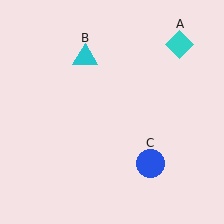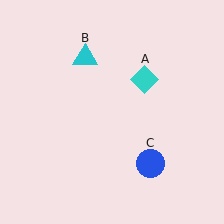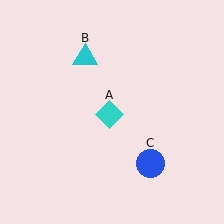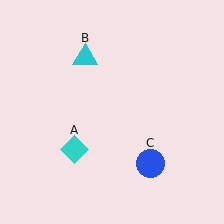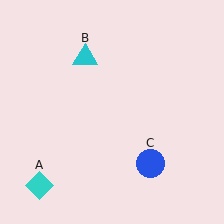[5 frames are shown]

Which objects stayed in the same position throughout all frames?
Cyan triangle (object B) and blue circle (object C) remained stationary.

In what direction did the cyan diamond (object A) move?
The cyan diamond (object A) moved down and to the left.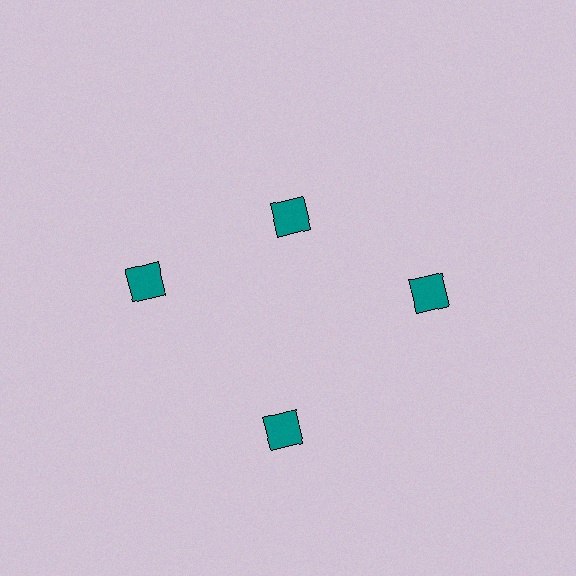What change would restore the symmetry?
The symmetry would be restored by moving it outward, back onto the ring so that all 4 diamonds sit at equal angles and equal distance from the center.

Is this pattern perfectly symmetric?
No. The 4 teal diamonds are arranged in a ring, but one element near the 12 o'clock position is pulled inward toward the center, breaking the 4-fold rotational symmetry.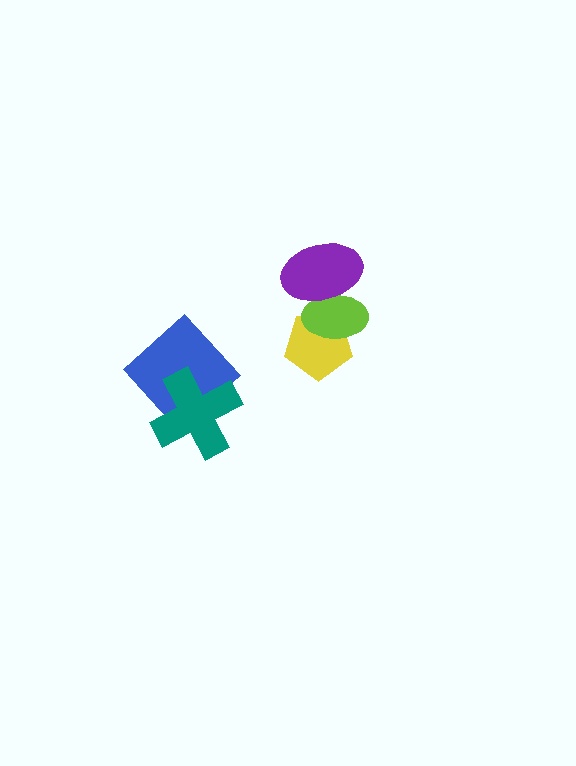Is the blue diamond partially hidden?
Yes, it is partially covered by another shape.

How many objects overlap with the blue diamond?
1 object overlaps with the blue diamond.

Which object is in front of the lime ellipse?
The purple ellipse is in front of the lime ellipse.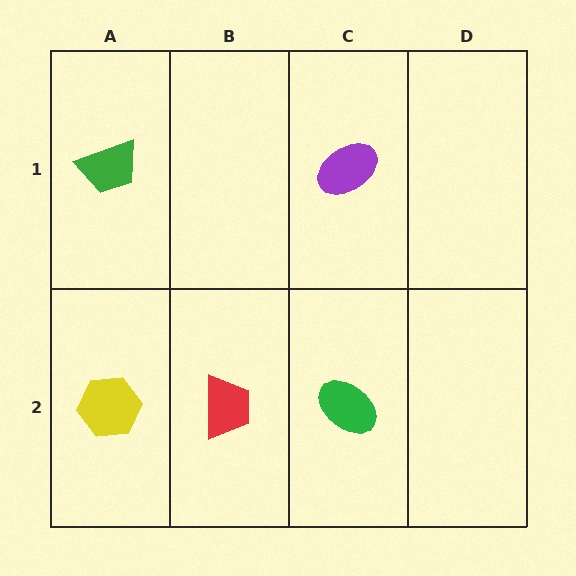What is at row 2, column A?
A yellow hexagon.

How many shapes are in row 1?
2 shapes.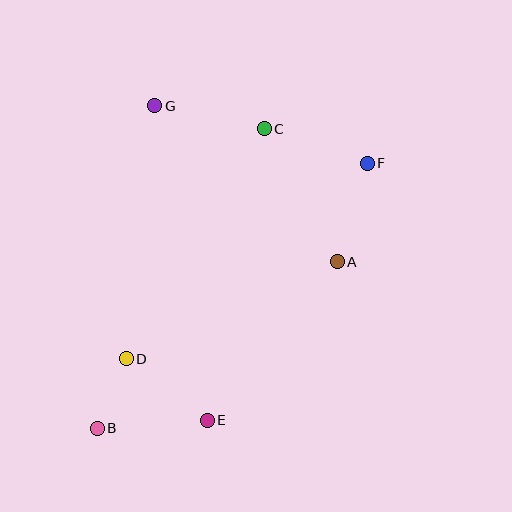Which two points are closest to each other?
Points B and D are closest to each other.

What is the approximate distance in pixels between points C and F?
The distance between C and F is approximately 109 pixels.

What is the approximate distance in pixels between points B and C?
The distance between B and C is approximately 343 pixels.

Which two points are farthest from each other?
Points B and F are farthest from each other.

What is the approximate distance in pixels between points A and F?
The distance between A and F is approximately 103 pixels.